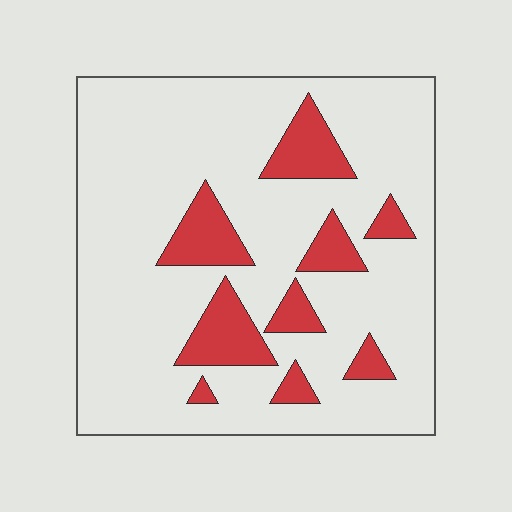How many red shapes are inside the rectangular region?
9.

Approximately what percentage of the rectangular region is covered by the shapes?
Approximately 15%.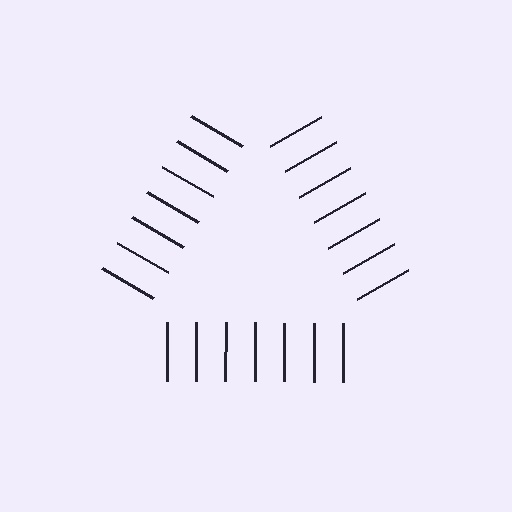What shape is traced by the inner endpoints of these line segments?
An illusory triangle — the line segments terminate on its edges but no continuous stroke is drawn.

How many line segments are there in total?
21 — 7 along each of the 3 edges.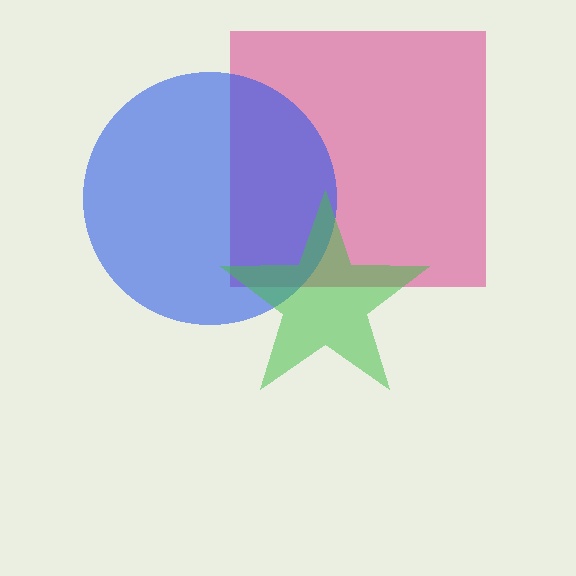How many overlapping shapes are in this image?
There are 3 overlapping shapes in the image.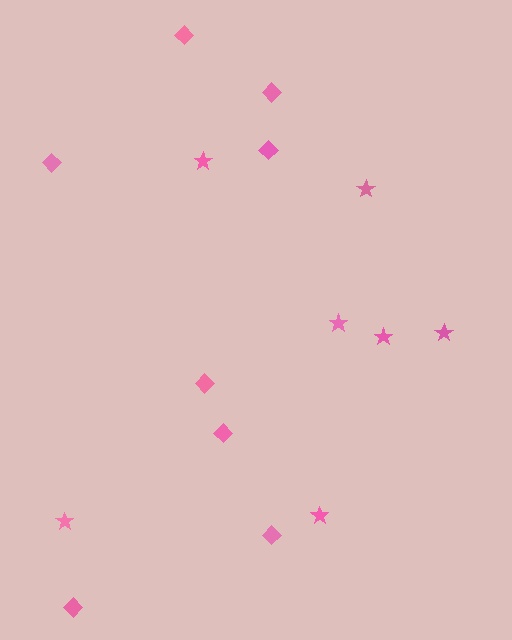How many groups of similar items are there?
There are 2 groups: one group of stars (7) and one group of diamonds (8).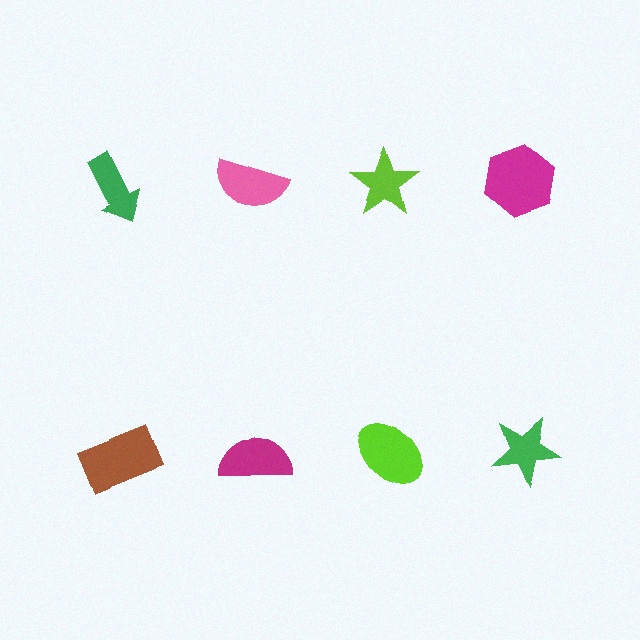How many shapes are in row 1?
4 shapes.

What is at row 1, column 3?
A lime star.